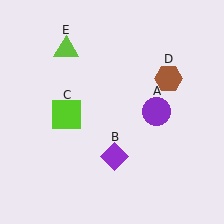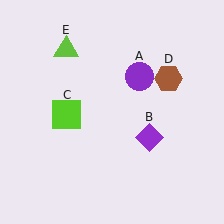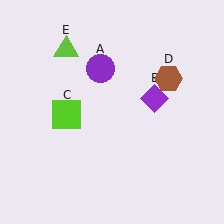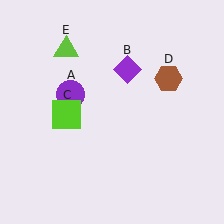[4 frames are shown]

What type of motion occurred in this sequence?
The purple circle (object A), purple diamond (object B) rotated counterclockwise around the center of the scene.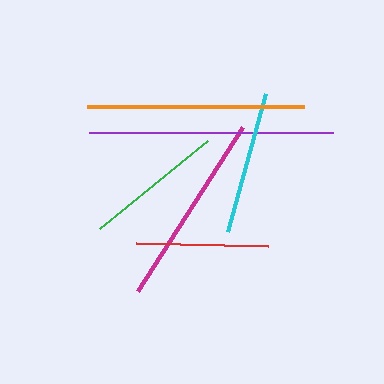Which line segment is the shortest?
The red line is the shortest at approximately 132 pixels.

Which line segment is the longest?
The purple line is the longest at approximately 244 pixels.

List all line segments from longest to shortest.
From longest to shortest: purple, orange, magenta, cyan, green, red.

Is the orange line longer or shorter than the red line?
The orange line is longer than the red line.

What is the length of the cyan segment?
The cyan segment is approximately 143 pixels long.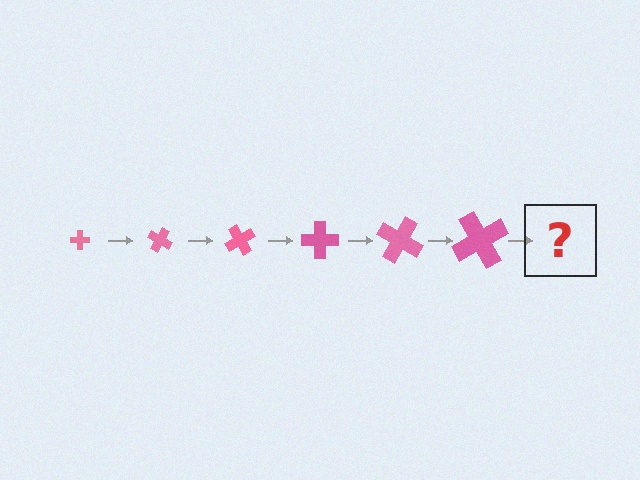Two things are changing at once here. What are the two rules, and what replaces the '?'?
The two rules are that the cross grows larger each step and it rotates 30 degrees each step. The '?' should be a cross, larger than the previous one and rotated 180 degrees from the start.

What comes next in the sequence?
The next element should be a cross, larger than the previous one and rotated 180 degrees from the start.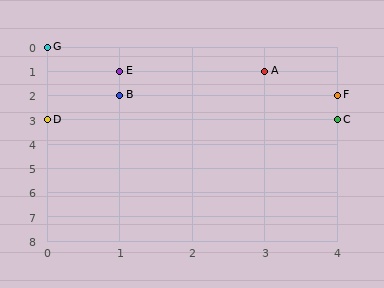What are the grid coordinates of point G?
Point G is at grid coordinates (0, 0).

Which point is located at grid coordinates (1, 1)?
Point E is at (1, 1).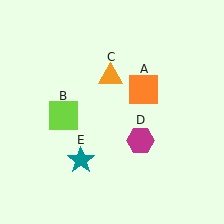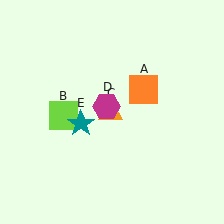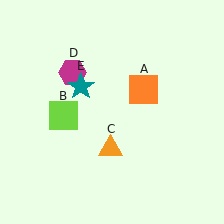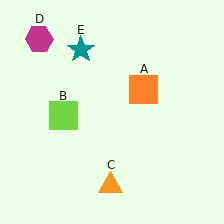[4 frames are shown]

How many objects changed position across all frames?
3 objects changed position: orange triangle (object C), magenta hexagon (object D), teal star (object E).